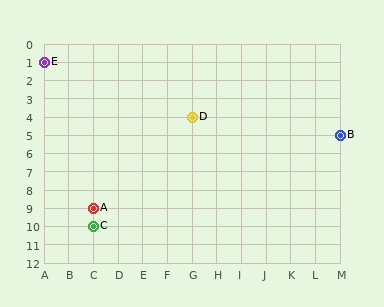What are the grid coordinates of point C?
Point C is at grid coordinates (C, 10).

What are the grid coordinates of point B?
Point B is at grid coordinates (M, 5).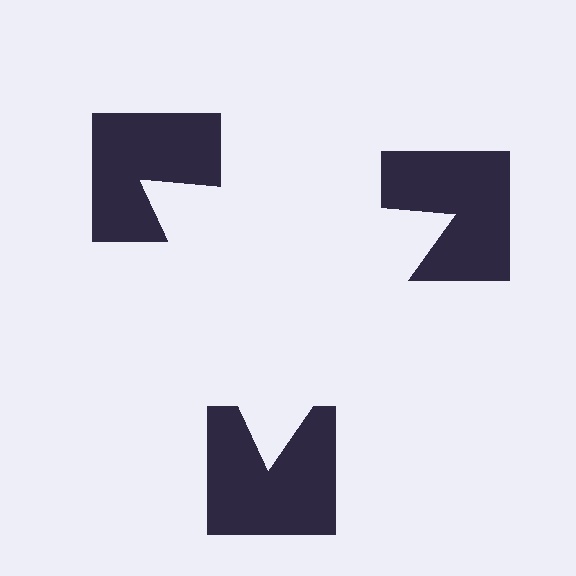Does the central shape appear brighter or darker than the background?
It typically appears slightly brighter than the background, even though no actual brightness change is drawn.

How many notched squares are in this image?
There are 3 — one at each vertex of the illusory triangle.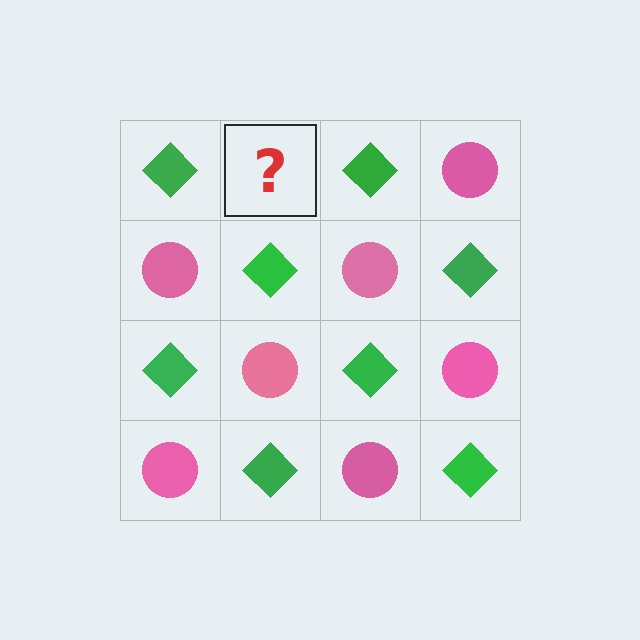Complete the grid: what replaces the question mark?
The question mark should be replaced with a pink circle.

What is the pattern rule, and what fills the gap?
The rule is that it alternates green diamond and pink circle in a checkerboard pattern. The gap should be filled with a pink circle.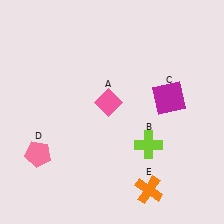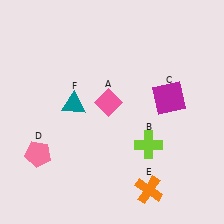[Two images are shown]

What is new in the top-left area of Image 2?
A teal triangle (F) was added in the top-left area of Image 2.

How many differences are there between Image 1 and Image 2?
There is 1 difference between the two images.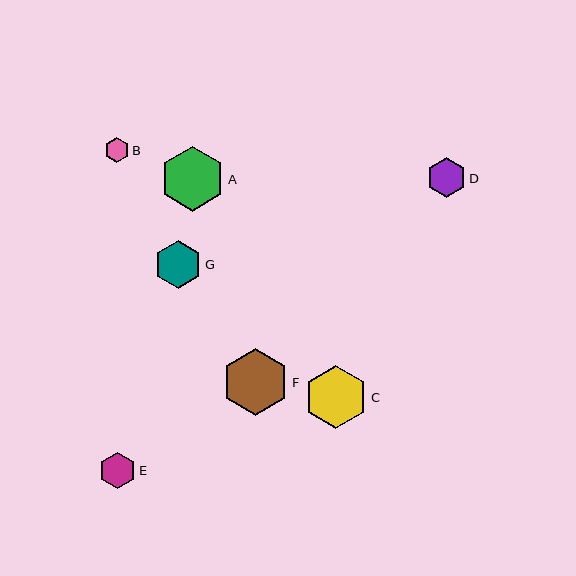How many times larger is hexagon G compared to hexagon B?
Hexagon G is approximately 1.9 times the size of hexagon B.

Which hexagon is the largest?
Hexagon F is the largest with a size of approximately 68 pixels.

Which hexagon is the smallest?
Hexagon B is the smallest with a size of approximately 25 pixels.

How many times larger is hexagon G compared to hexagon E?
Hexagon G is approximately 1.3 times the size of hexagon E.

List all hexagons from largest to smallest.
From largest to smallest: F, A, C, G, D, E, B.